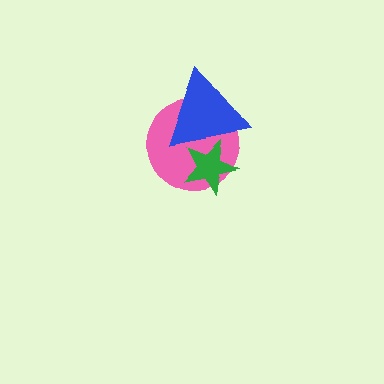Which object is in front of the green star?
The blue triangle is in front of the green star.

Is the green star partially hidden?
Yes, it is partially covered by another shape.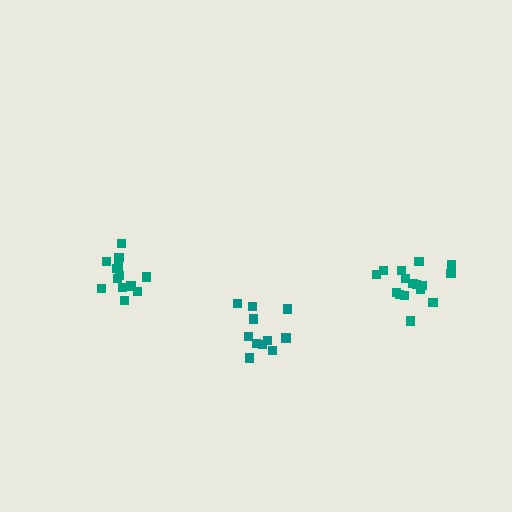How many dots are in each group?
Group 1: 11 dots, Group 2: 14 dots, Group 3: 16 dots (41 total).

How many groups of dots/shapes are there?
There are 3 groups.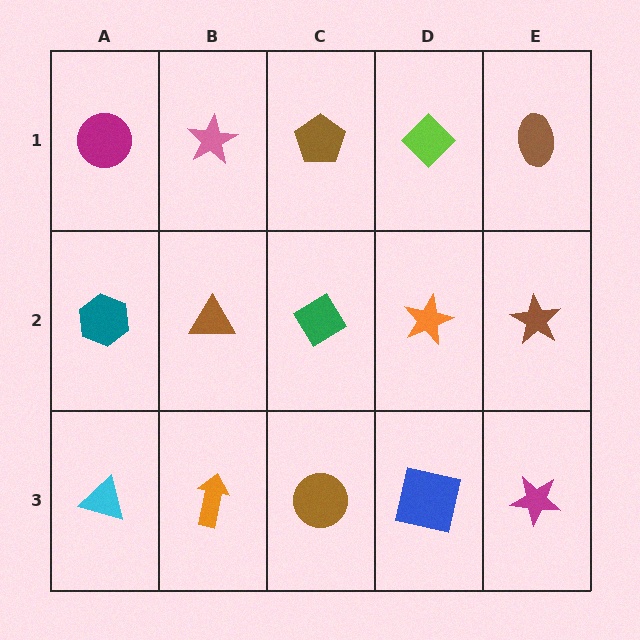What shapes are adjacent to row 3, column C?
A green diamond (row 2, column C), an orange arrow (row 3, column B), a blue square (row 3, column D).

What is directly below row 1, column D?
An orange star.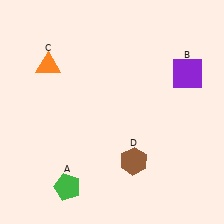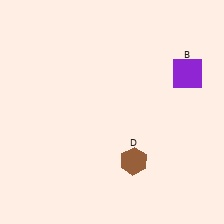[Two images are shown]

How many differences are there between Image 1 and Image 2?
There are 2 differences between the two images.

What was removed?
The orange triangle (C), the green pentagon (A) were removed in Image 2.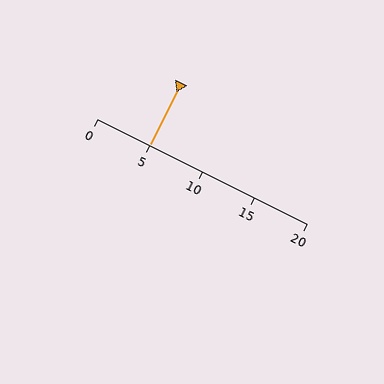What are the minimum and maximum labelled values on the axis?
The axis runs from 0 to 20.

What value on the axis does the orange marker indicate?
The marker indicates approximately 5.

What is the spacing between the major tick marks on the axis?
The major ticks are spaced 5 apart.